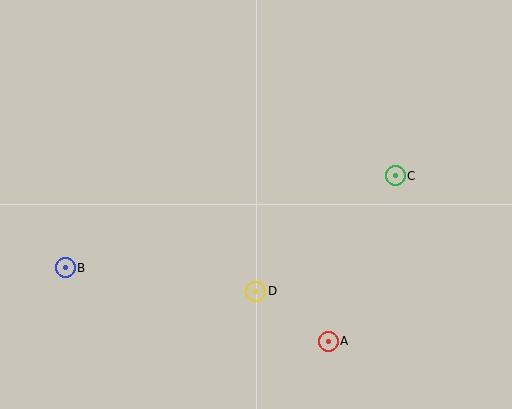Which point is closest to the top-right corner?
Point C is closest to the top-right corner.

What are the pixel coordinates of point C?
Point C is at (395, 176).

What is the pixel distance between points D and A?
The distance between D and A is 88 pixels.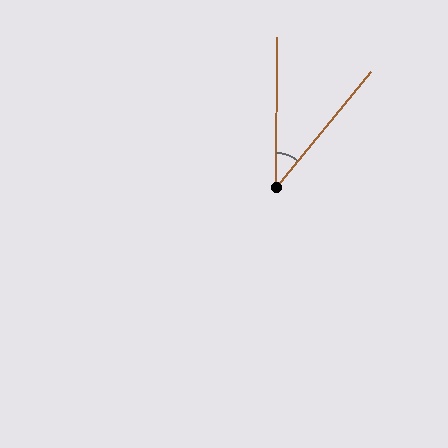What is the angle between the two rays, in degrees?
Approximately 39 degrees.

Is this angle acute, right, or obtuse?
It is acute.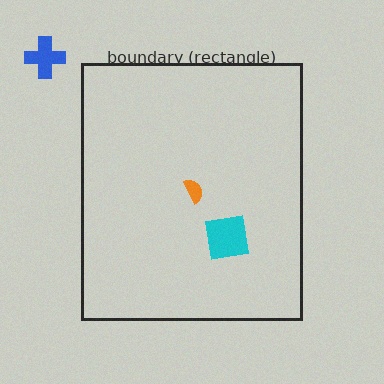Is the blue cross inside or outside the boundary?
Outside.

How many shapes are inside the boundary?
2 inside, 1 outside.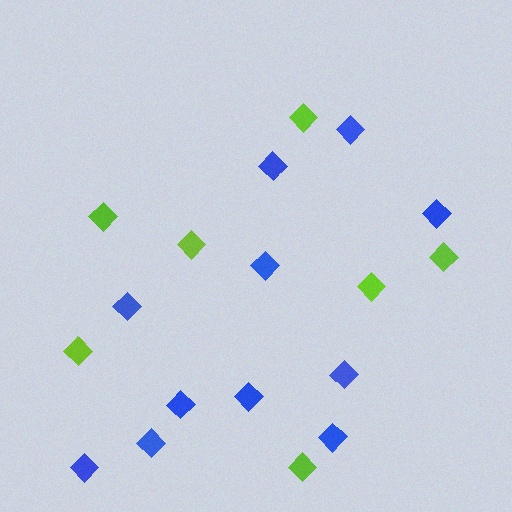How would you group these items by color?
There are 2 groups: one group of lime diamonds (7) and one group of blue diamonds (11).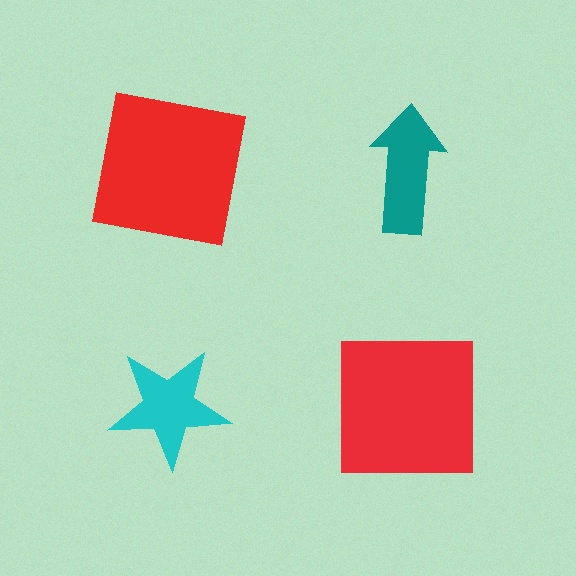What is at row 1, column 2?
A teal arrow.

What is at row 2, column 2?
A red square.